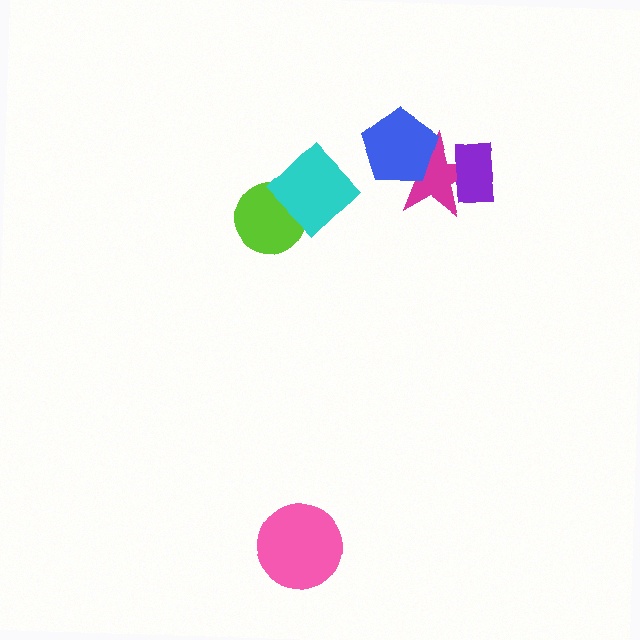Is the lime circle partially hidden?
Yes, it is partially covered by another shape.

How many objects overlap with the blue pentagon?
1 object overlaps with the blue pentagon.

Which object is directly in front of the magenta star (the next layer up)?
The purple rectangle is directly in front of the magenta star.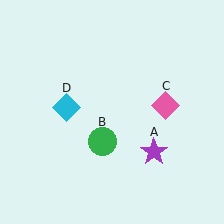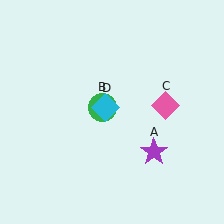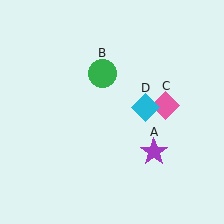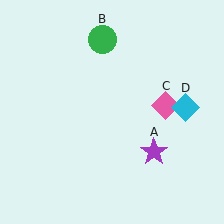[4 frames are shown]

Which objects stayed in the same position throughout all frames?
Purple star (object A) and pink diamond (object C) remained stationary.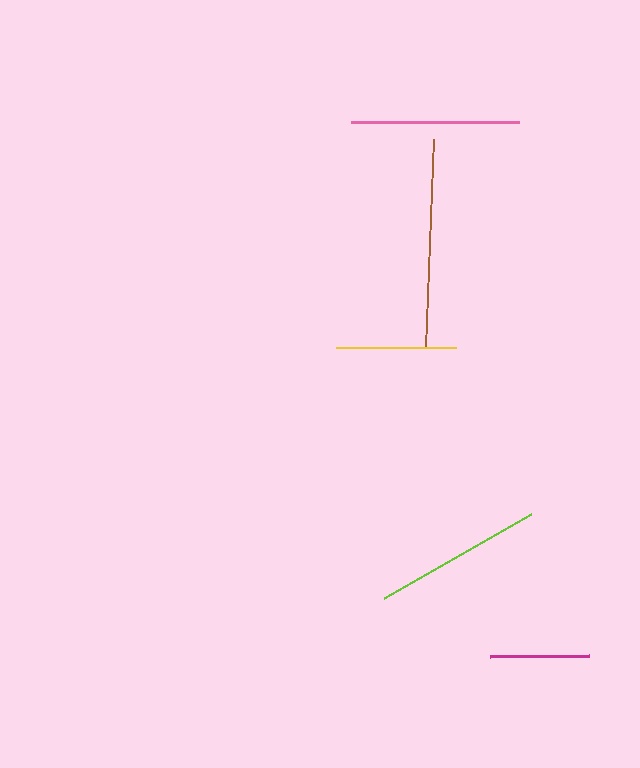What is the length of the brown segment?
The brown segment is approximately 208 pixels long.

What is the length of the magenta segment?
The magenta segment is approximately 99 pixels long.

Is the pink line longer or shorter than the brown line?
The brown line is longer than the pink line.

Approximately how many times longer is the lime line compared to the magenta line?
The lime line is approximately 1.7 times the length of the magenta line.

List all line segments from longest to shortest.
From longest to shortest: brown, lime, pink, yellow, magenta.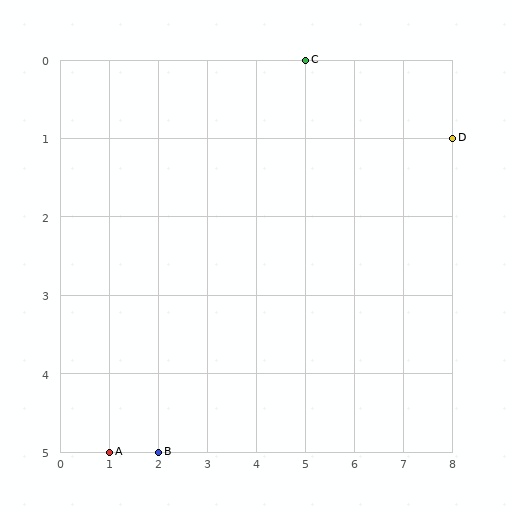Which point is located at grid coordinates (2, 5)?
Point B is at (2, 5).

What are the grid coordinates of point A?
Point A is at grid coordinates (1, 5).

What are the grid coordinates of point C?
Point C is at grid coordinates (5, 0).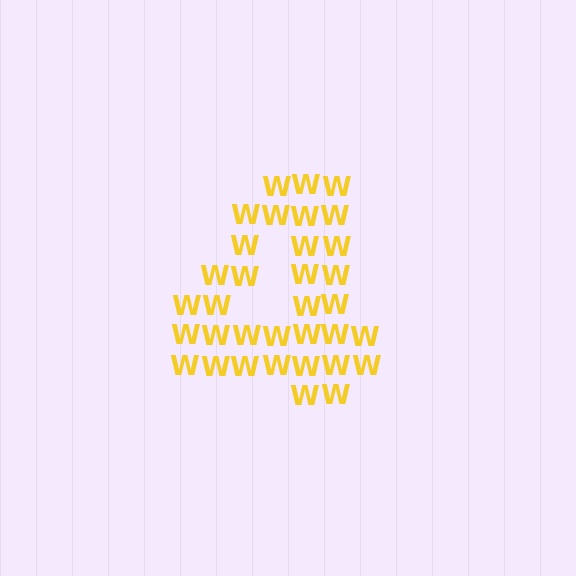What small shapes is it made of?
It is made of small letter W's.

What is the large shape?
The large shape is the digit 4.